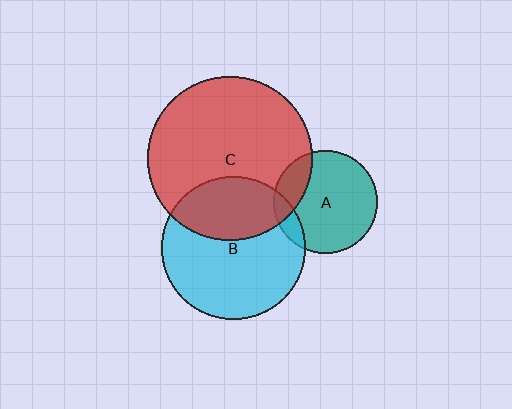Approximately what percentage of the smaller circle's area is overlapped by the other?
Approximately 35%.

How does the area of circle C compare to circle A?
Approximately 2.5 times.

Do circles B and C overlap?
Yes.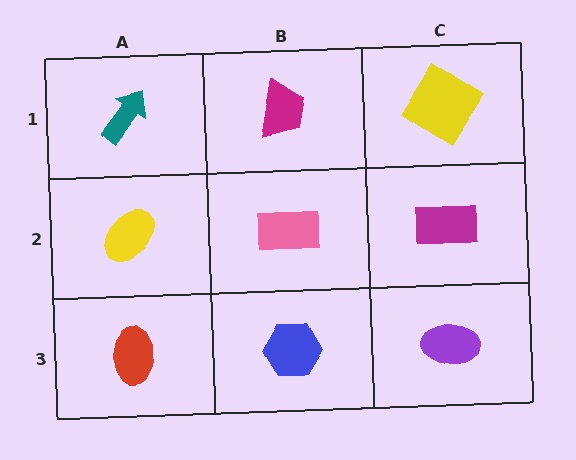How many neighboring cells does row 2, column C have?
3.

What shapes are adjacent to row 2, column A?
A teal arrow (row 1, column A), a red ellipse (row 3, column A), a pink rectangle (row 2, column B).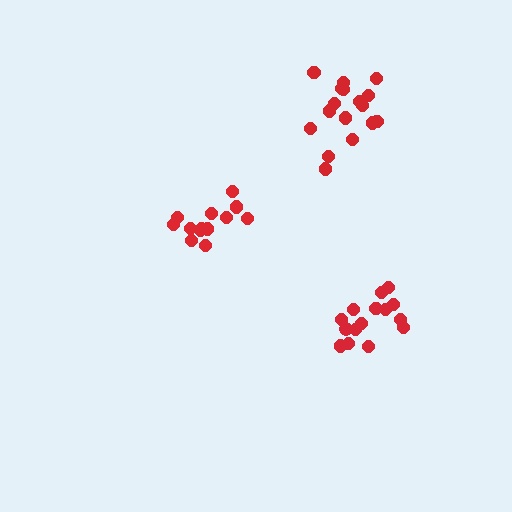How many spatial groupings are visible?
There are 3 spatial groupings.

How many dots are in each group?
Group 1: 13 dots, Group 2: 15 dots, Group 3: 17 dots (45 total).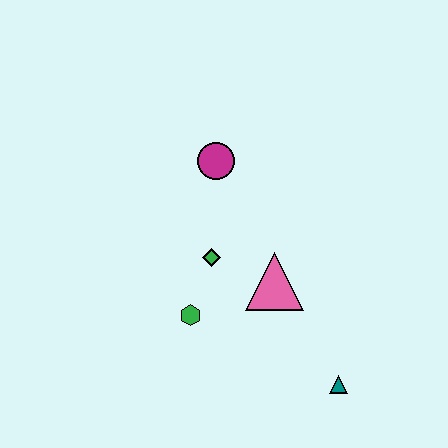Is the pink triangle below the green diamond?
Yes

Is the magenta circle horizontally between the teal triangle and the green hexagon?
Yes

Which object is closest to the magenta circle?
The green diamond is closest to the magenta circle.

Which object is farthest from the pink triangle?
The magenta circle is farthest from the pink triangle.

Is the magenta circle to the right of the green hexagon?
Yes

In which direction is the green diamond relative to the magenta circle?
The green diamond is below the magenta circle.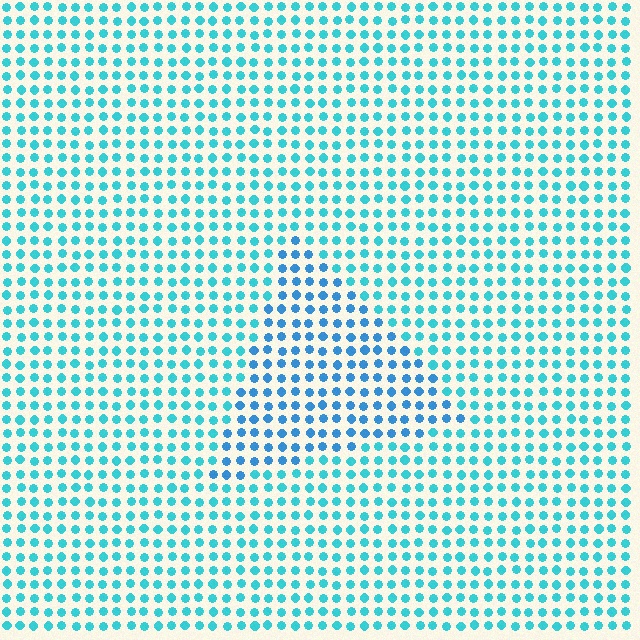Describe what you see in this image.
The image is filled with small cyan elements in a uniform arrangement. A triangle-shaped region is visible where the elements are tinted to a slightly different hue, forming a subtle color boundary.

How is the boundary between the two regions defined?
The boundary is defined purely by a slight shift in hue (about 24 degrees). Spacing, size, and orientation are identical on both sides.